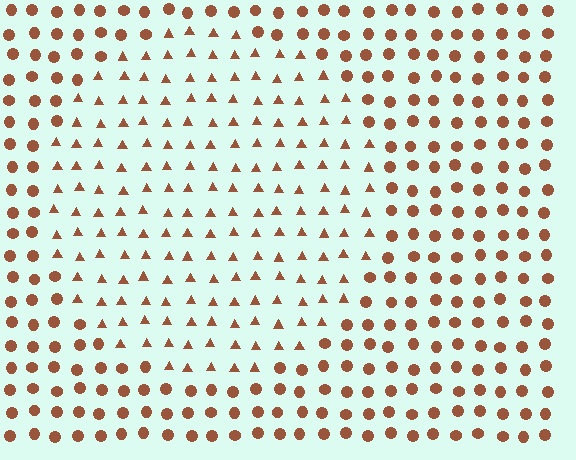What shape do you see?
I see a circle.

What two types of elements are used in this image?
The image uses triangles inside the circle region and circles outside it.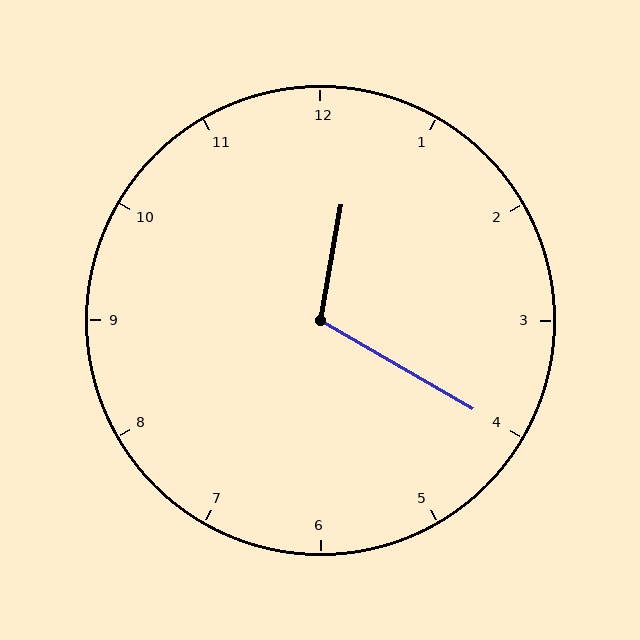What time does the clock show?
12:20.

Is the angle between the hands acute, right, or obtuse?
It is obtuse.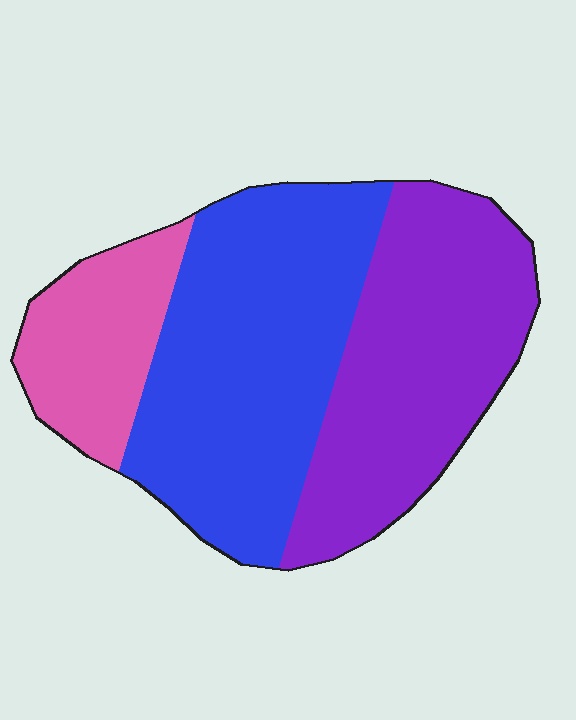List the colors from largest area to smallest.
From largest to smallest: blue, purple, pink.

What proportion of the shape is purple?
Purple covers around 40% of the shape.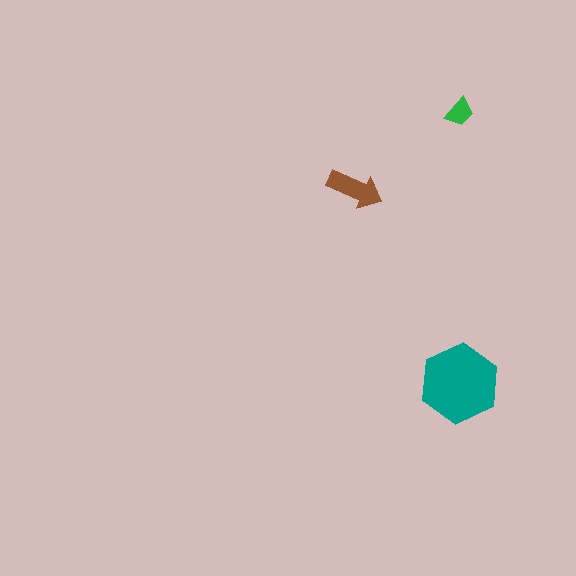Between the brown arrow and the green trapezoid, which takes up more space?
The brown arrow.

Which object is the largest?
The teal hexagon.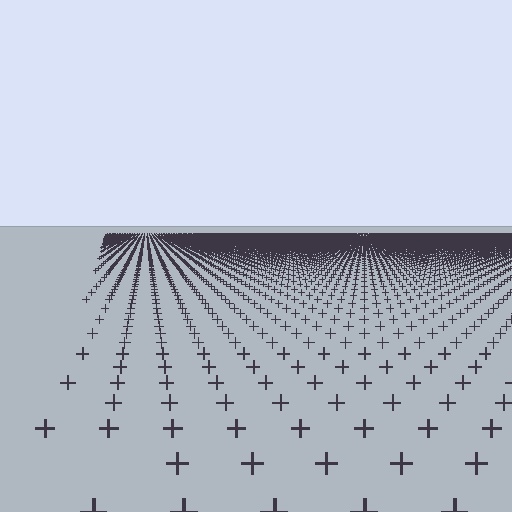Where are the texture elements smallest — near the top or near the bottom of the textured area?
Near the top.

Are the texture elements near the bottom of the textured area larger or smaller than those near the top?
Larger. Near the bottom, elements are closer to the viewer and appear at a bigger on-screen size.